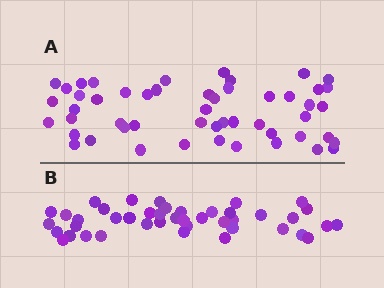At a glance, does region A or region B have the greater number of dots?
Region A (the top region) has more dots.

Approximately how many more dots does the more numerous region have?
Region A has roughly 8 or so more dots than region B.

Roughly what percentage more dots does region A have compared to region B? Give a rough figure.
About 20% more.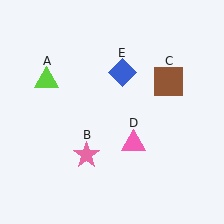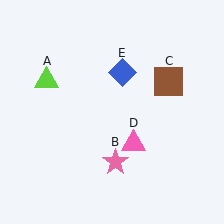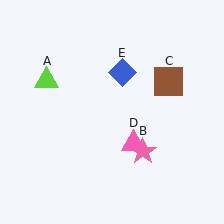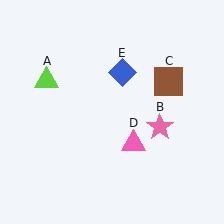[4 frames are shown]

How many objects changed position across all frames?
1 object changed position: pink star (object B).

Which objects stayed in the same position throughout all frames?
Lime triangle (object A) and brown square (object C) and pink triangle (object D) and blue diamond (object E) remained stationary.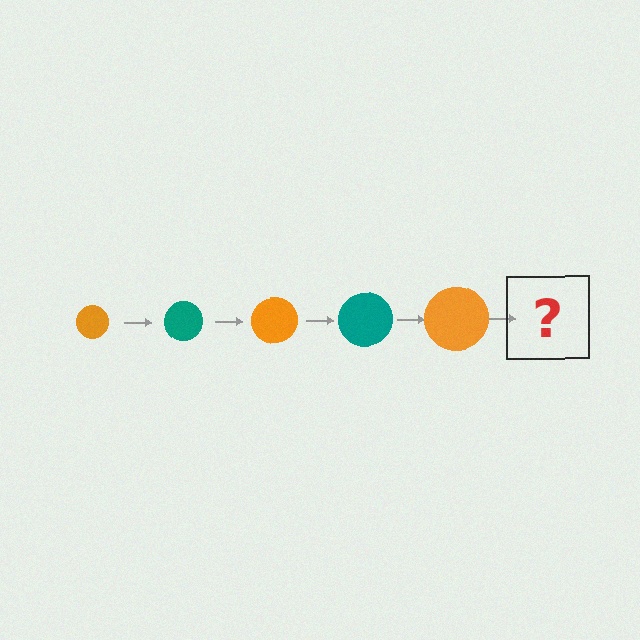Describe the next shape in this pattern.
It should be a teal circle, larger than the previous one.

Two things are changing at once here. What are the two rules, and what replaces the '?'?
The two rules are that the circle grows larger each step and the color cycles through orange and teal. The '?' should be a teal circle, larger than the previous one.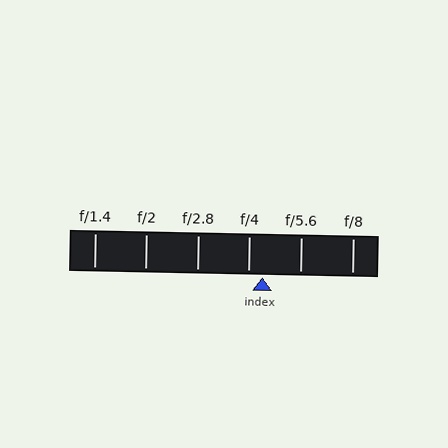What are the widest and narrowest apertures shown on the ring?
The widest aperture shown is f/1.4 and the narrowest is f/8.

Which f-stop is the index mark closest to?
The index mark is closest to f/4.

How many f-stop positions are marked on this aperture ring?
There are 6 f-stop positions marked.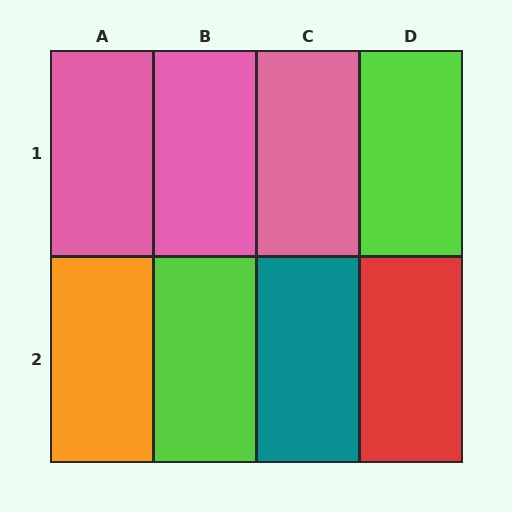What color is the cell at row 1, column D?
Lime.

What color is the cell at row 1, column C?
Pink.